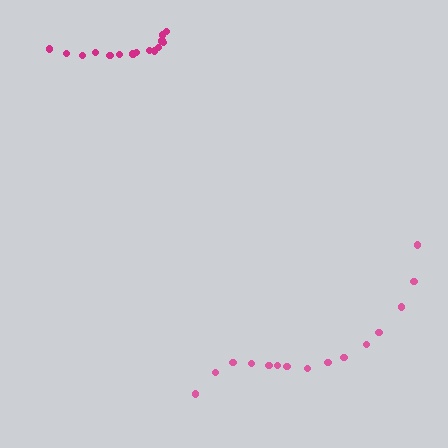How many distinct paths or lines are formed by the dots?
There are 2 distinct paths.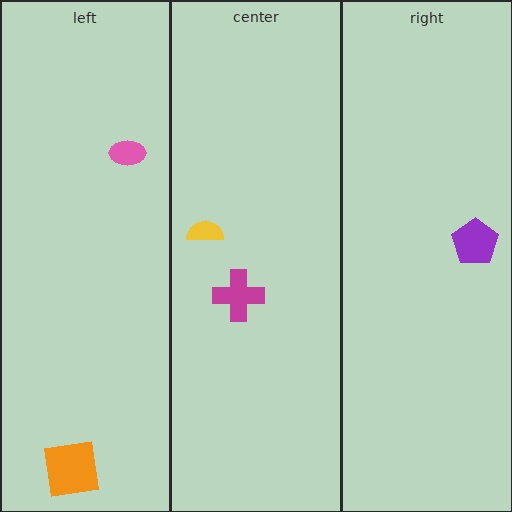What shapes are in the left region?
The pink ellipse, the orange square.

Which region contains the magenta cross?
The center region.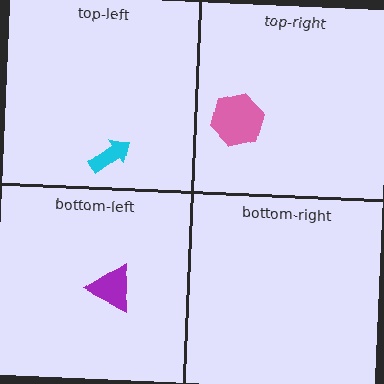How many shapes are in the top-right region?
1.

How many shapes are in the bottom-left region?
1.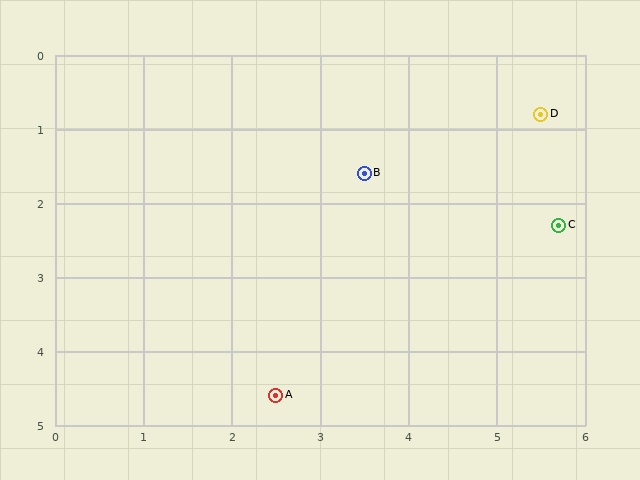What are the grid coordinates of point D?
Point D is at approximately (5.5, 0.8).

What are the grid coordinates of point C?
Point C is at approximately (5.7, 2.3).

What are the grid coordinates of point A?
Point A is at approximately (2.5, 4.6).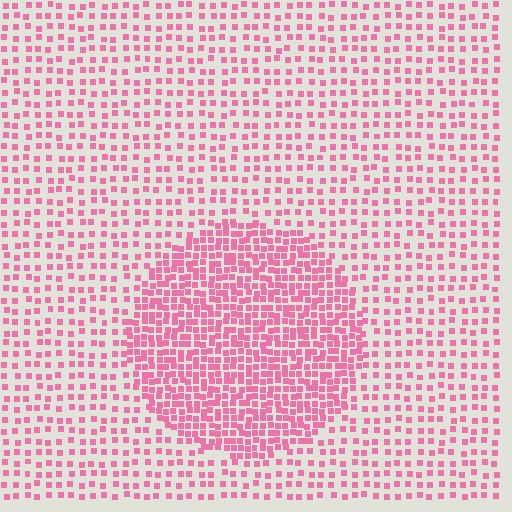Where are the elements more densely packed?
The elements are more densely packed inside the circle boundary.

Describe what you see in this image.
The image contains small pink elements arranged at two different densities. A circle-shaped region is visible where the elements are more densely packed than the surrounding area.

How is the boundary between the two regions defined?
The boundary is defined by a change in element density (approximately 2.2x ratio). All elements are the same color, size, and shape.